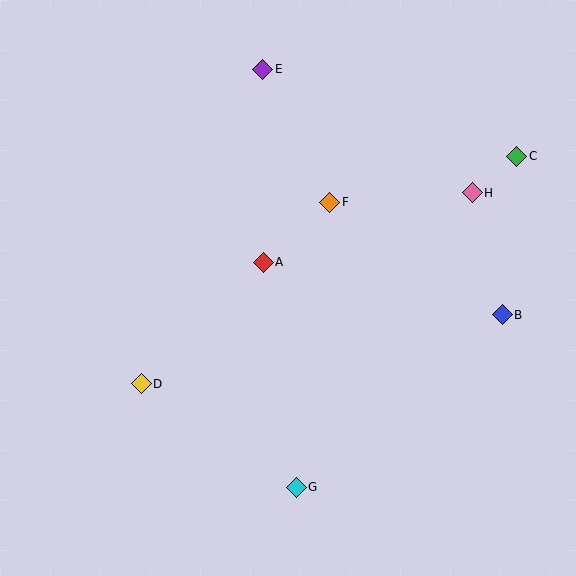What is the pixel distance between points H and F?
The distance between H and F is 143 pixels.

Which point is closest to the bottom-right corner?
Point B is closest to the bottom-right corner.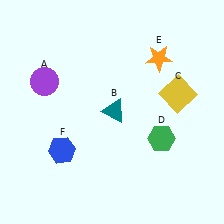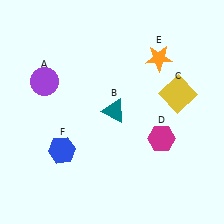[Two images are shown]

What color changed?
The hexagon (D) changed from green in Image 1 to magenta in Image 2.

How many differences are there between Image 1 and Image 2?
There is 1 difference between the two images.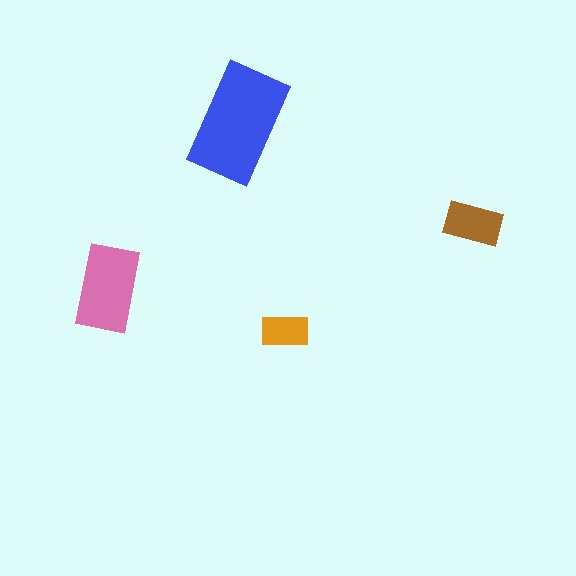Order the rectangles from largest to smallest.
the blue one, the pink one, the brown one, the orange one.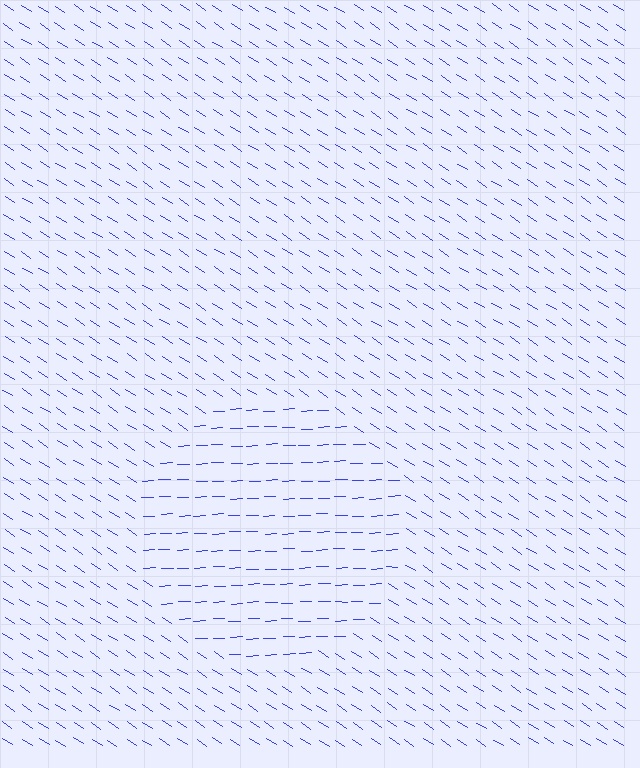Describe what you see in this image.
The image is filled with small blue line segments. A circle region in the image has lines oriented differently from the surrounding lines, creating a visible texture boundary.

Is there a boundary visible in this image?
Yes, there is a texture boundary formed by a change in line orientation.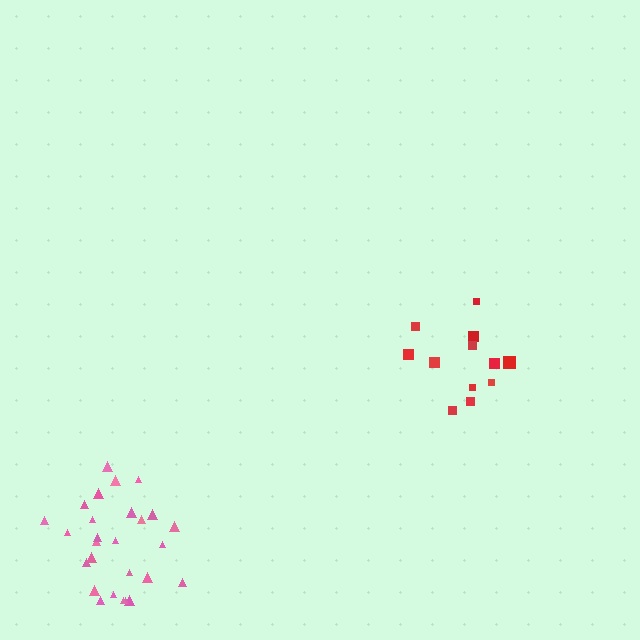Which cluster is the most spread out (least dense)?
Red.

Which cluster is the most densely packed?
Pink.